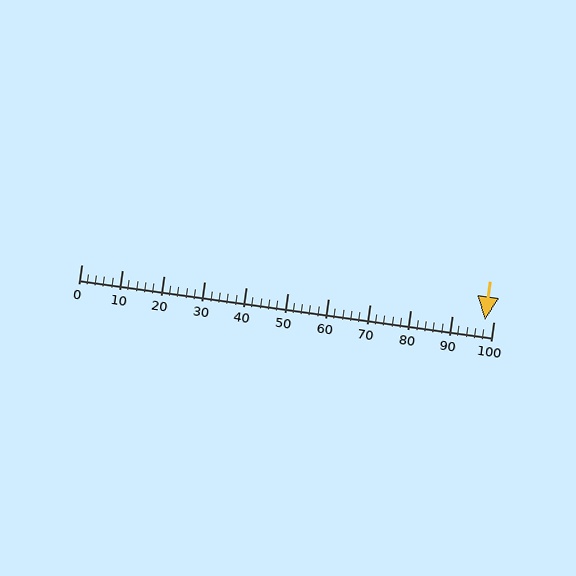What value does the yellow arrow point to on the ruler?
The yellow arrow points to approximately 98.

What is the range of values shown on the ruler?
The ruler shows values from 0 to 100.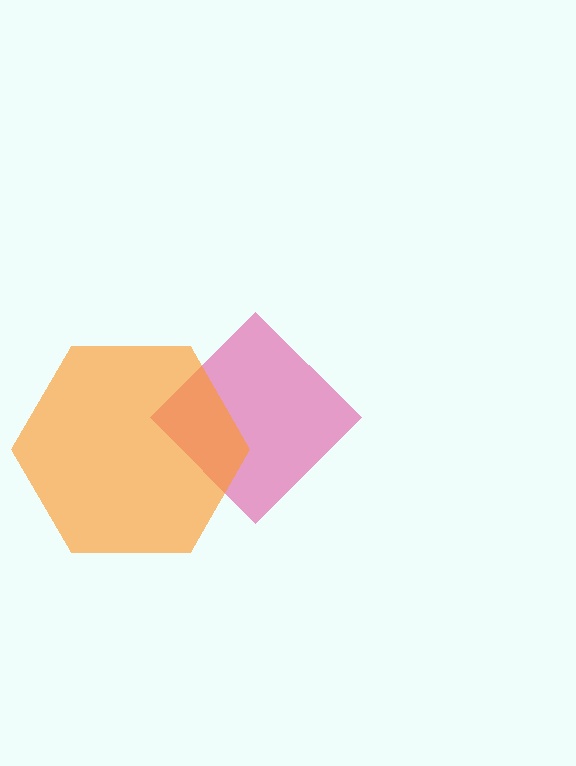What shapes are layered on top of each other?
The layered shapes are: a pink diamond, an orange hexagon.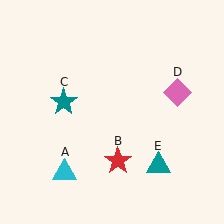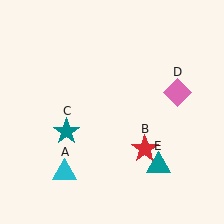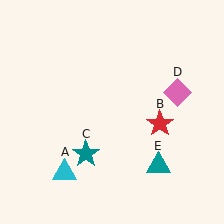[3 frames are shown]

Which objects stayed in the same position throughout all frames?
Cyan triangle (object A) and pink diamond (object D) and teal triangle (object E) remained stationary.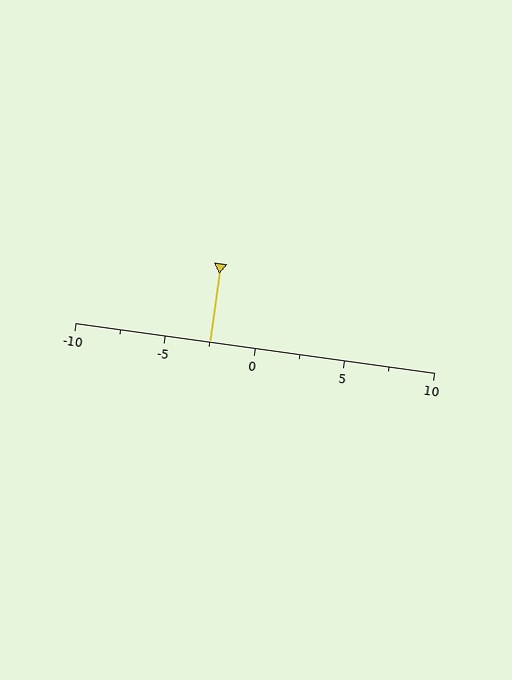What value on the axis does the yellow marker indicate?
The marker indicates approximately -2.5.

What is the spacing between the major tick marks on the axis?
The major ticks are spaced 5 apart.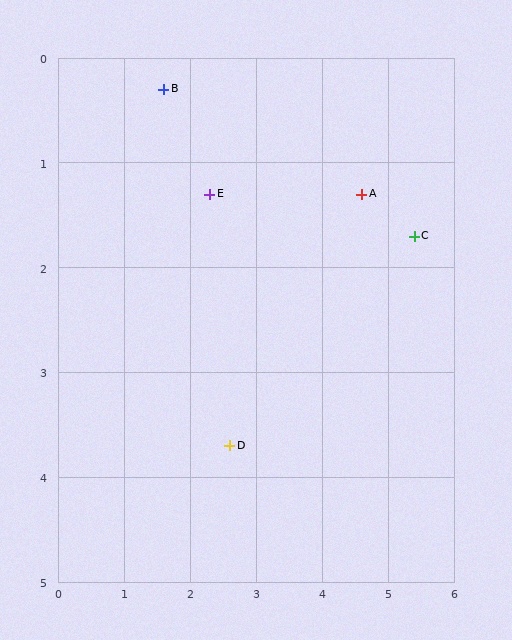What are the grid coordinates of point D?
Point D is at approximately (2.6, 3.7).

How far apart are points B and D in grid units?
Points B and D are about 3.5 grid units apart.